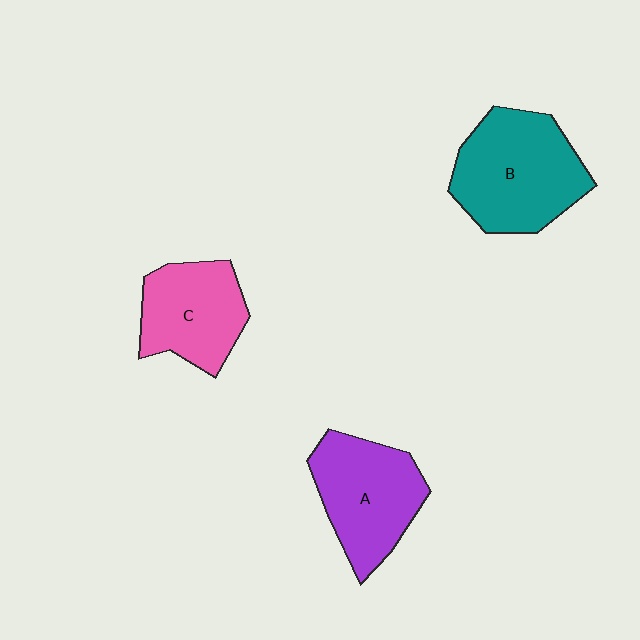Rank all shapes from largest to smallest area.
From largest to smallest: B (teal), A (purple), C (pink).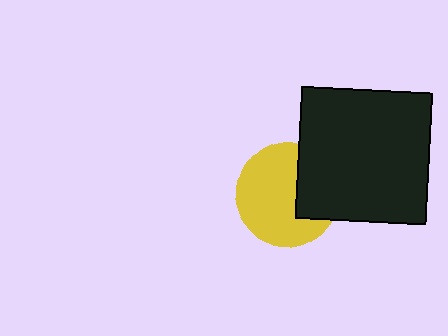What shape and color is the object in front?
The object in front is a black square.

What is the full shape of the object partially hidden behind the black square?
The partially hidden object is a yellow circle.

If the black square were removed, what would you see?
You would see the complete yellow circle.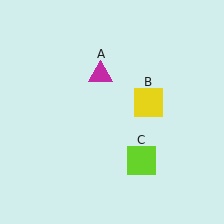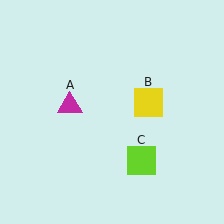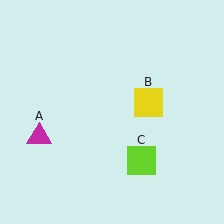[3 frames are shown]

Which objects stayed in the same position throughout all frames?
Yellow square (object B) and lime square (object C) remained stationary.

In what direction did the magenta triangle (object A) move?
The magenta triangle (object A) moved down and to the left.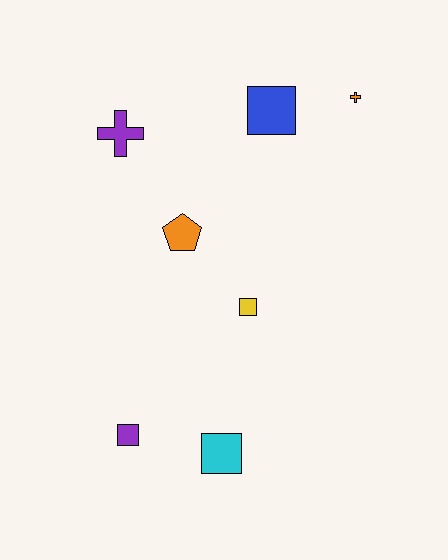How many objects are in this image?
There are 7 objects.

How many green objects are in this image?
There are no green objects.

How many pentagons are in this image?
There is 1 pentagon.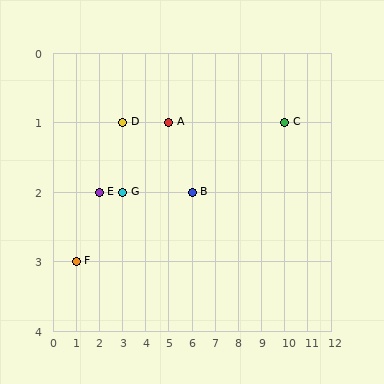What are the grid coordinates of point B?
Point B is at grid coordinates (6, 2).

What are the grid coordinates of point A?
Point A is at grid coordinates (5, 1).